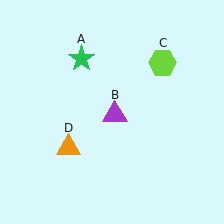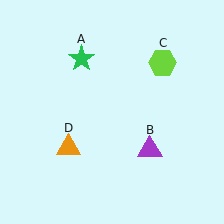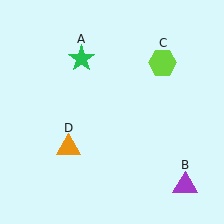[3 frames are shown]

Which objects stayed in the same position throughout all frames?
Green star (object A) and lime hexagon (object C) and orange triangle (object D) remained stationary.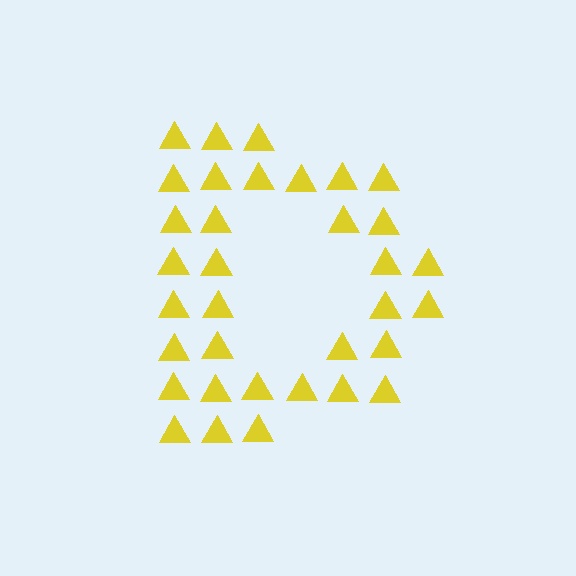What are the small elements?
The small elements are triangles.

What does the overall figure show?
The overall figure shows the letter D.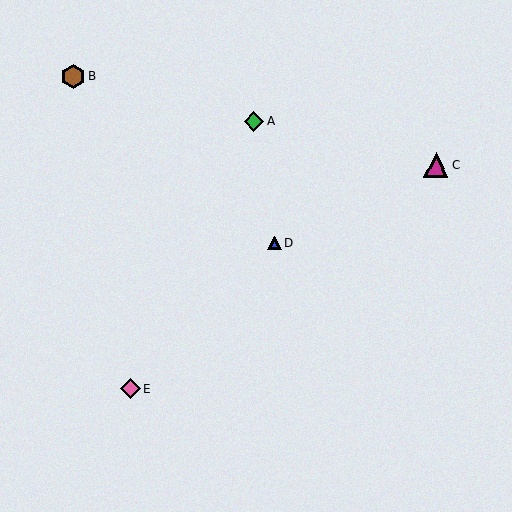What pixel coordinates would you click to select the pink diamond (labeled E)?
Click at (130, 389) to select the pink diamond E.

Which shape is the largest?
The magenta triangle (labeled C) is the largest.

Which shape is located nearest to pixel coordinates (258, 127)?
The green diamond (labeled A) at (254, 121) is nearest to that location.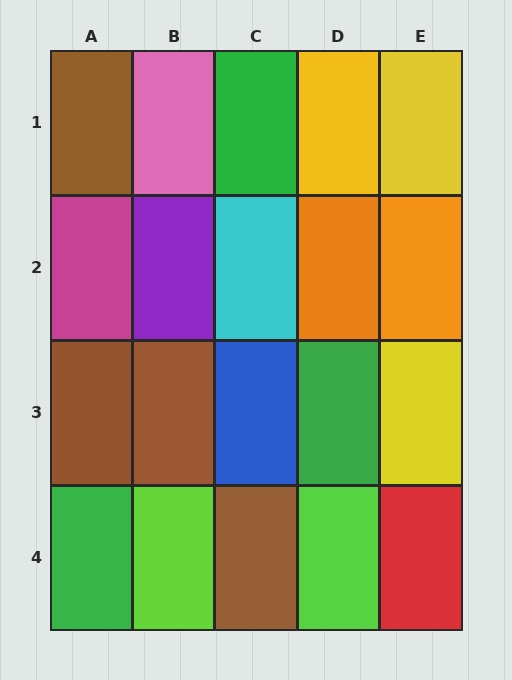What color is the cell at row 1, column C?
Green.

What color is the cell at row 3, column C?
Blue.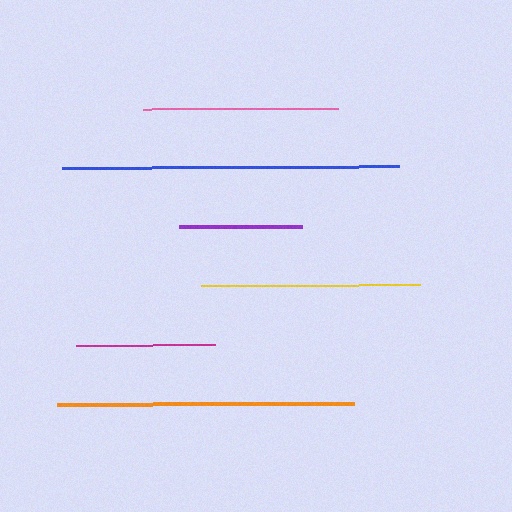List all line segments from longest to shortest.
From longest to shortest: blue, orange, yellow, pink, magenta, purple.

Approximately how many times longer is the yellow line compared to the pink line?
The yellow line is approximately 1.1 times the length of the pink line.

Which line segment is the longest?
The blue line is the longest at approximately 337 pixels.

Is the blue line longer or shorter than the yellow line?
The blue line is longer than the yellow line.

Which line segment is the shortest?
The purple line is the shortest at approximately 123 pixels.